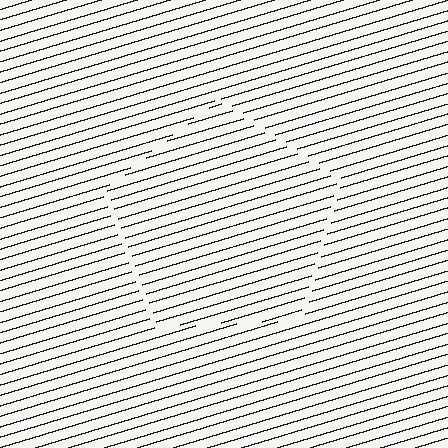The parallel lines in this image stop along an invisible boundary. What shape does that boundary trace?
An illusory pentagon. The interior of the shape contains the same grating, shifted by half a period — the contour is defined by the phase discontinuity where line-ends from the inner and outer gratings abut.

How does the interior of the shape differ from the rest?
The interior of the shape contains the same grating, shifted by half a period — the contour is defined by the phase discontinuity where line-ends from the inner and outer gratings abut.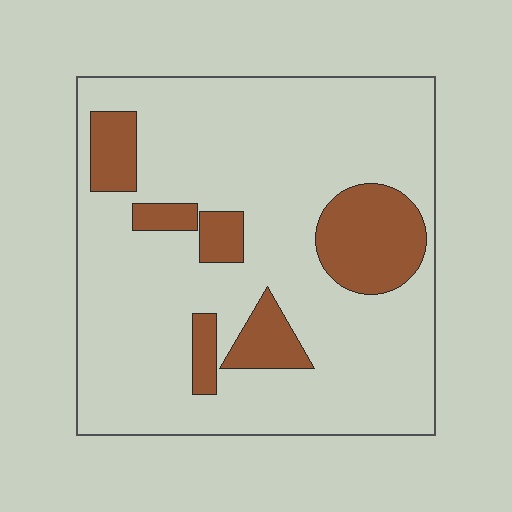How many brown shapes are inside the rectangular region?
6.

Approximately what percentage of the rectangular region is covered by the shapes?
Approximately 20%.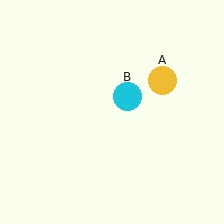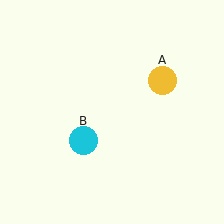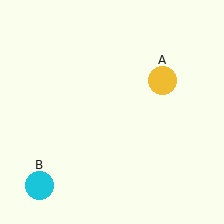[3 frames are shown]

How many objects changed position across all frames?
1 object changed position: cyan circle (object B).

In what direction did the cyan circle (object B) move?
The cyan circle (object B) moved down and to the left.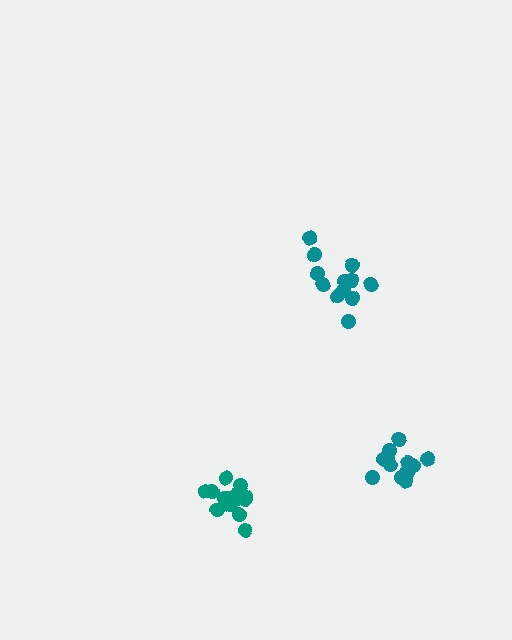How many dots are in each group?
Group 1: 15 dots, Group 2: 12 dots, Group 3: 15 dots (42 total).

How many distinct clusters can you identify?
There are 3 distinct clusters.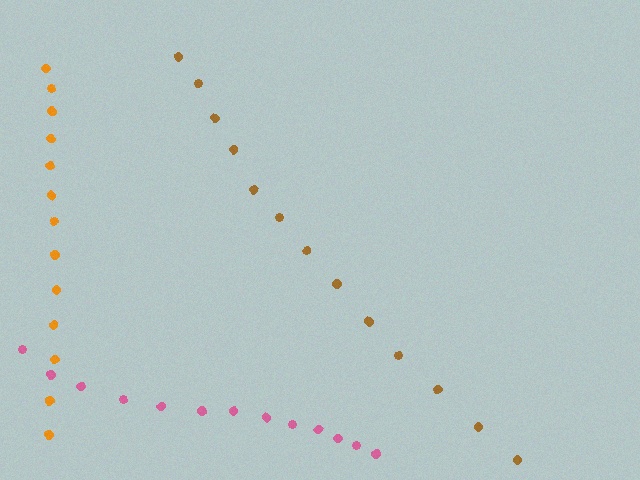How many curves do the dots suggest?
There are 3 distinct paths.